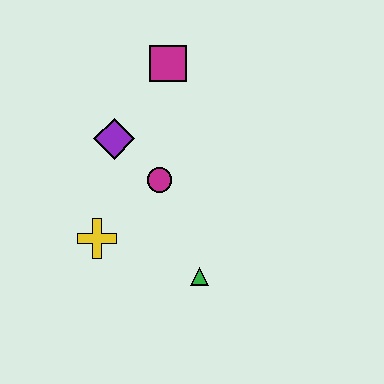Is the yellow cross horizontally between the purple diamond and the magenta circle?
No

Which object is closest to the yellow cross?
The magenta circle is closest to the yellow cross.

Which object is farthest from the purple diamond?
The green triangle is farthest from the purple diamond.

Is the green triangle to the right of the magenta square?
Yes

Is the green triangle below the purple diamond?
Yes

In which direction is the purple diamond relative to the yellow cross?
The purple diamond is above the yellow cross.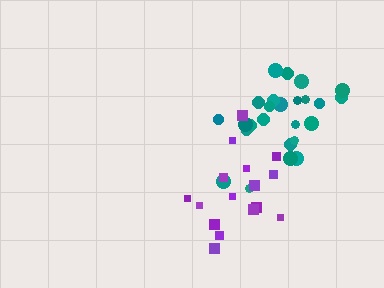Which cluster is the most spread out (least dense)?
Purple.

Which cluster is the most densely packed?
Teal.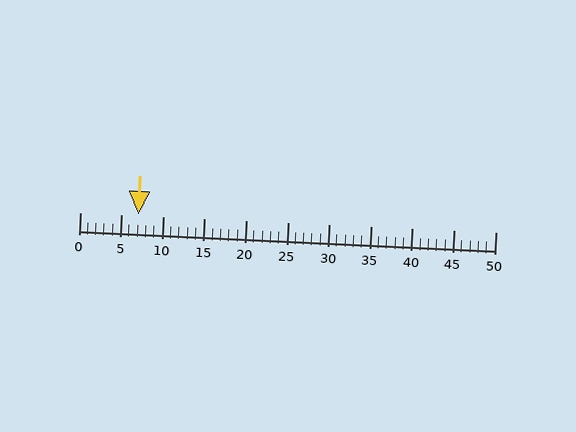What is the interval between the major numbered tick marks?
The major tick marks are spaced 5 units apart.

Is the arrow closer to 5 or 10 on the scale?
The arrow is closer to 5.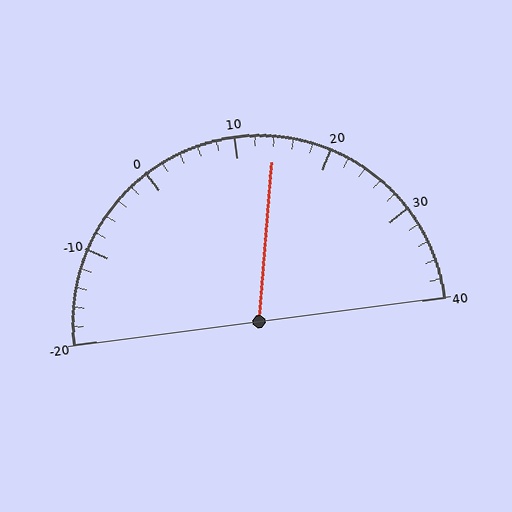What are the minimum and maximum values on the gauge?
The gauge ranges from -20 to 40.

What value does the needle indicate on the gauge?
The needle indicates approximately 14.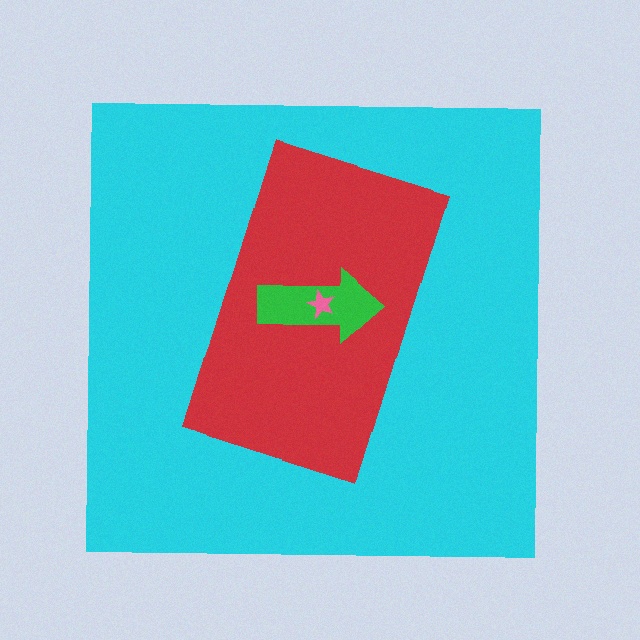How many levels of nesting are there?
4.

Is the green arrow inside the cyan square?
Yes.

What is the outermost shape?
The cyan square.